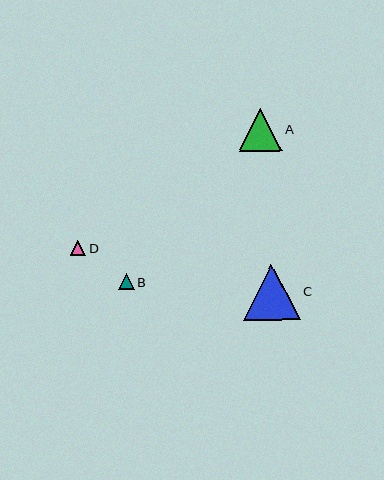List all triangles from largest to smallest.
From largest to smallest: C, A, B, D.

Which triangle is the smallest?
Triangle D is the smallest with a size of approximately 16 pixels.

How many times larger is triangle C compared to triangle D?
Triangle C is approximately 3.6 times the size of triangle D.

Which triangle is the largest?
Triangle C is the largest with a size of approximately 56 pixels.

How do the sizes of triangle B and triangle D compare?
Triangle B and triangle D are approximately the same size.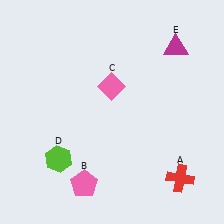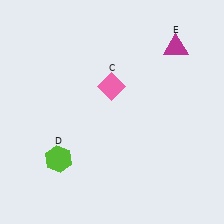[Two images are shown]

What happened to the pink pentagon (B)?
The pink pentagon (B) was removed in Image 2. It was in the bottom-left area of Image 1.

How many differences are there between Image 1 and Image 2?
There are 2 differences between the two images.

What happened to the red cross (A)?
The red cross (A) was removed in Image 2. It was in the bottom-right area of Image 1.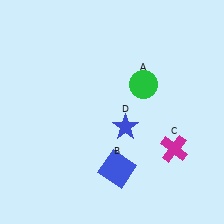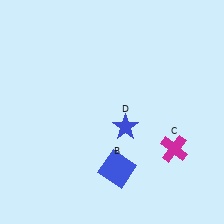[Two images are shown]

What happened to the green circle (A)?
The green circle (A) was removed in Image 2. It was in the top-right area of Image 1.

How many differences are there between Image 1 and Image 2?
There is 1 difference between the two images.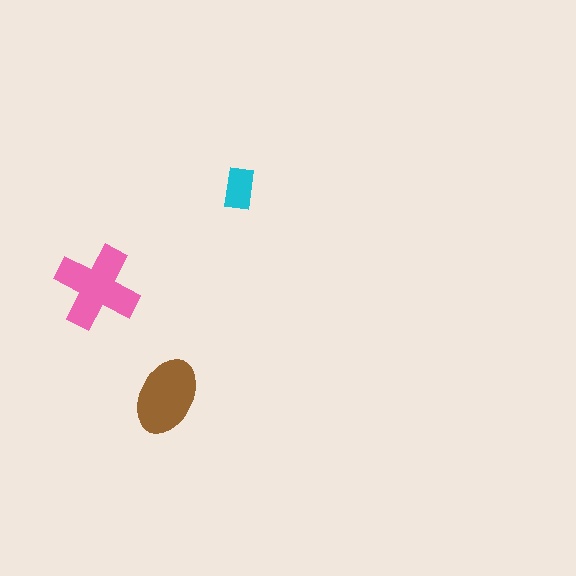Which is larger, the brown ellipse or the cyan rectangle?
The brown ellipse.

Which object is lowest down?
The brown ellipse is bottommost.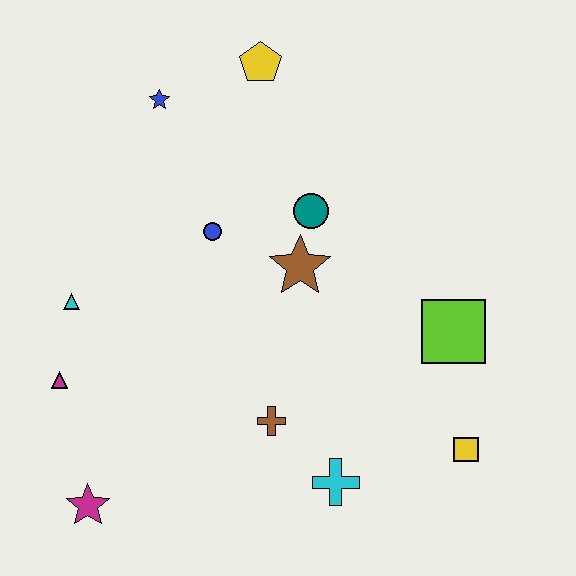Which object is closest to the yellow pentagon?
The blue star is closest to the yellow pentagon.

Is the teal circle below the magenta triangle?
No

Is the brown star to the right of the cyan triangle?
Yes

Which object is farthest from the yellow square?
The blue star is farthest from the yellow square.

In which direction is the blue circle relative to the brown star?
The blue circle is to the left of the brown star.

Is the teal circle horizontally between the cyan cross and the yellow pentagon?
Yes